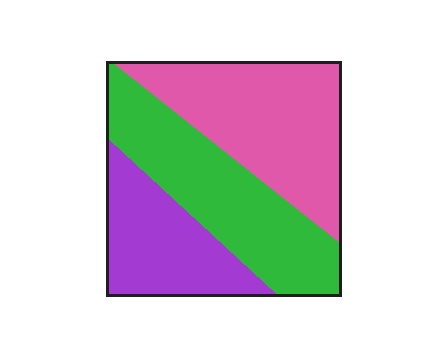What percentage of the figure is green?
Green takes up about three eighths (3/8) of the figure.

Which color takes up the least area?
Purple, at roughly 25%.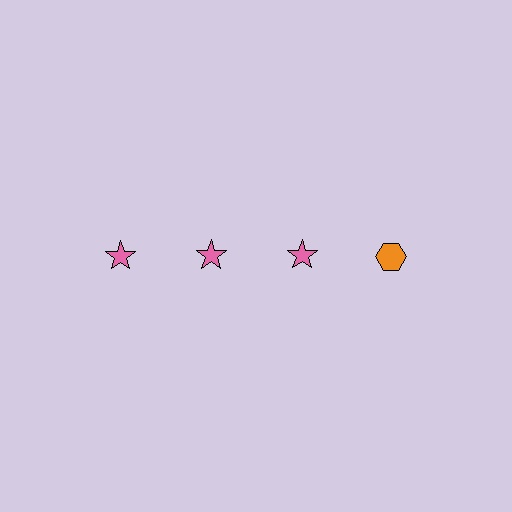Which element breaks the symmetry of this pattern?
The orange hexagon in the top row, second from right column breaks the symmetry. All other shapes are pink stars.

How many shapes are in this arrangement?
There are 4 shapes arranged in a grid pattern.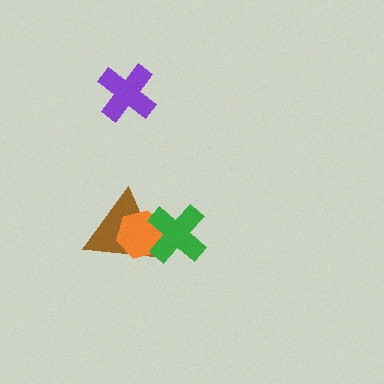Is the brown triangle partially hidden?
Yes, it is partially covered by another shape.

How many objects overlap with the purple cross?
0 objects overlap with the purple cross.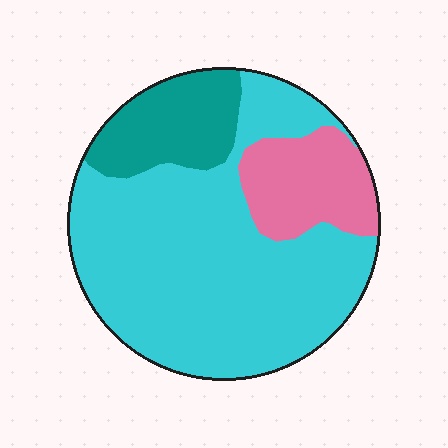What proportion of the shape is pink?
Pink covers around 15% of the shape.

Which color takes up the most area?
Cyan, at roughly 70%.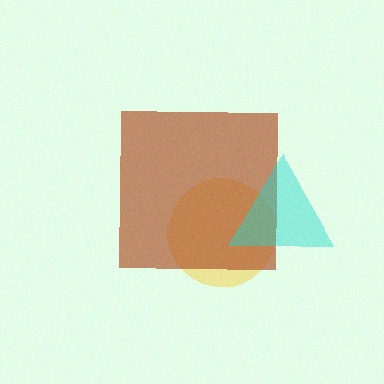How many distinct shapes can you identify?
There are 3 distinct shapes: a yellow circle, a brown square, a cyan triangle.